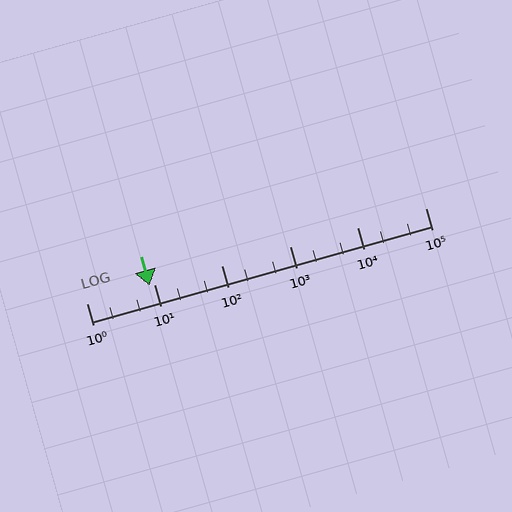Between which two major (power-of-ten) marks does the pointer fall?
The pointer is between 1 and 10.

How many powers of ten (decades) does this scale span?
The scale spans 5 decades, from 1 to 100000.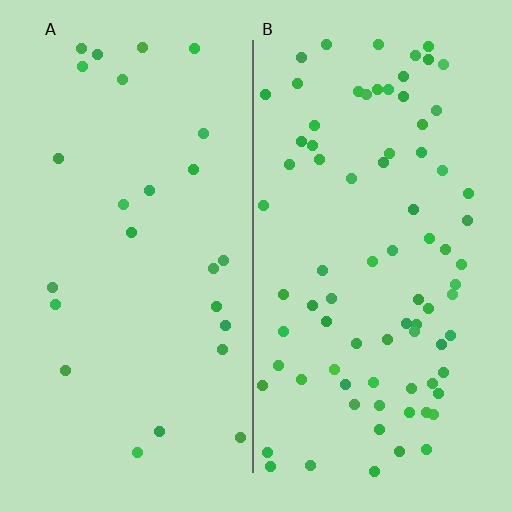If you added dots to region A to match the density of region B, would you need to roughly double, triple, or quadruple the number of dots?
Approximately triple.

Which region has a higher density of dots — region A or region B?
B (the right).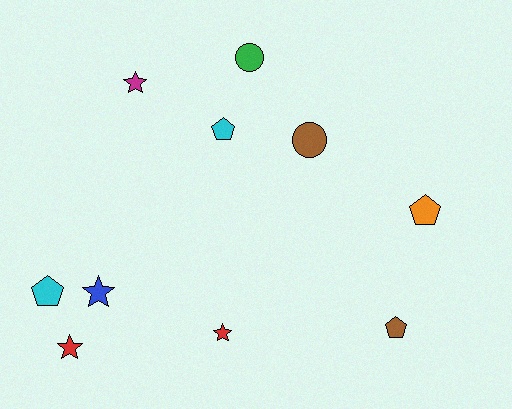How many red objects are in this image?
There are 2 red objects.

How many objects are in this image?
There are 10 objects.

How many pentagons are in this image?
There are 4 pentagons.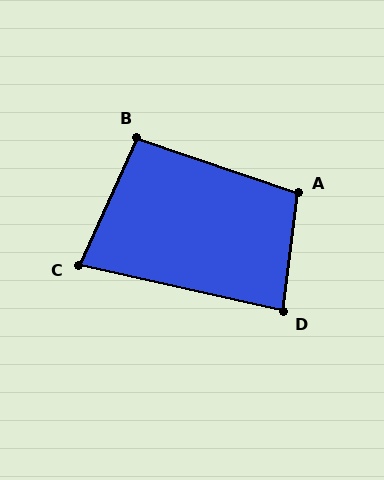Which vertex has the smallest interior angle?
C, at approximately 78 degrees.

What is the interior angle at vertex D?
Approximately 84 degrees (acute).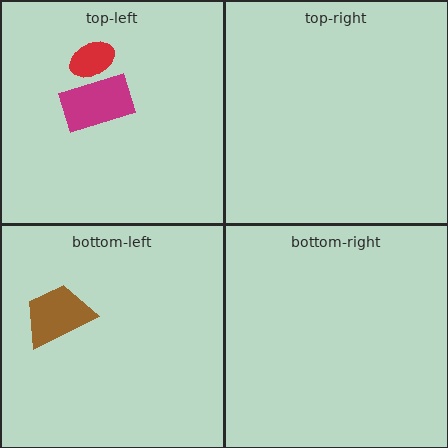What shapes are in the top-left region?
The magenta rectangle, the red ellipse.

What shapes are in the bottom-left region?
The brown trapezoid.